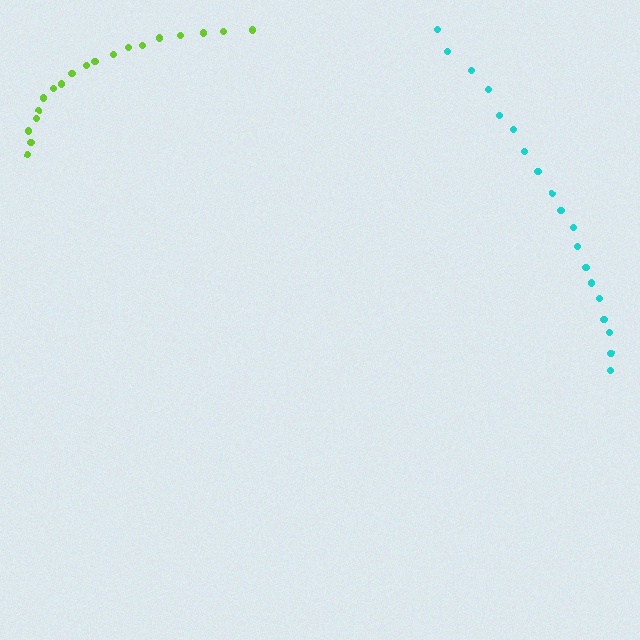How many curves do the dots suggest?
There are 2 distinct paths.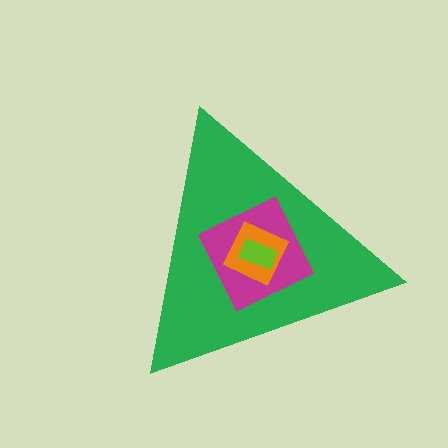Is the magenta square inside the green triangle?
Yes.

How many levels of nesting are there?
4.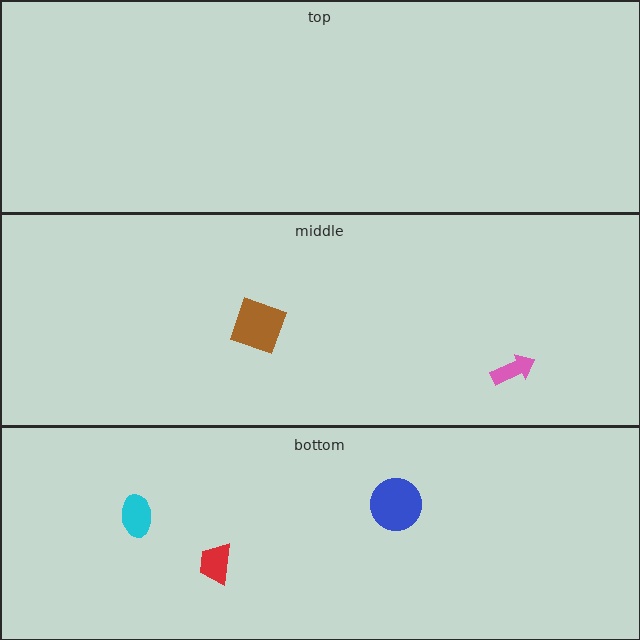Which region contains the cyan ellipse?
The bottom region.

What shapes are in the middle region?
The brown square, the pink arrow.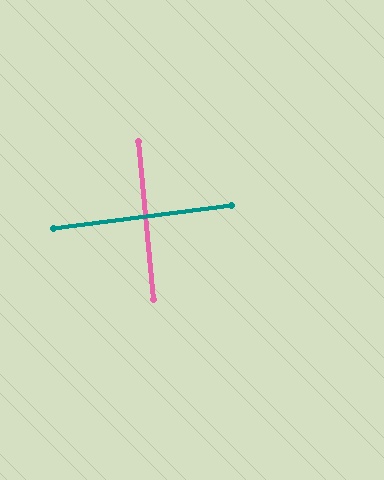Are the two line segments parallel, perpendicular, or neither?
Perpendicular — they meet at approximately 88°.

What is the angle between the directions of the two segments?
Approximately 88 degrees.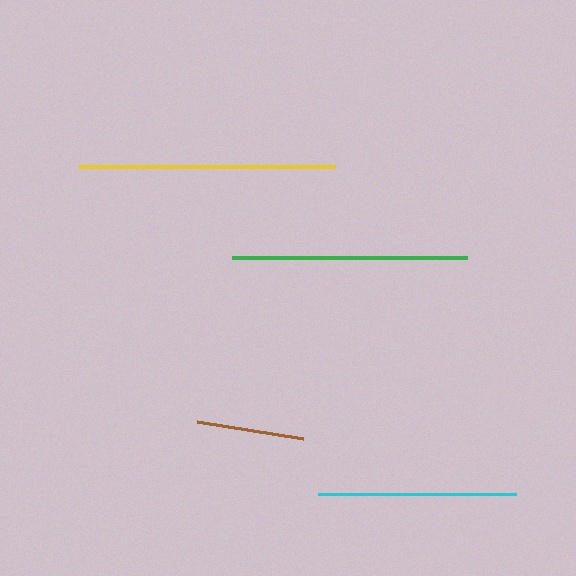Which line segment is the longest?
The yellow line is the longest at approximately 255 pixels.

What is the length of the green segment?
The green segment is approximately 234 pixels long.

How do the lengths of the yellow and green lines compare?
The yellow and green lines are approximately the same length.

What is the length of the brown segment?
The brown segment is approximately 107 pixels long.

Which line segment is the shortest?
The brown line is the shortest at approximately 107 pixels.